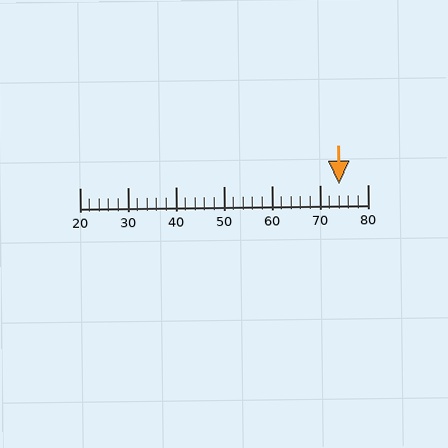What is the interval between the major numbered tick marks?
The major tick marks are spaced 10 units apart.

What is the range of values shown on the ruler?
The ruler shows values from 20 to 80.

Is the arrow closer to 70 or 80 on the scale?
The arrow is closer to 70.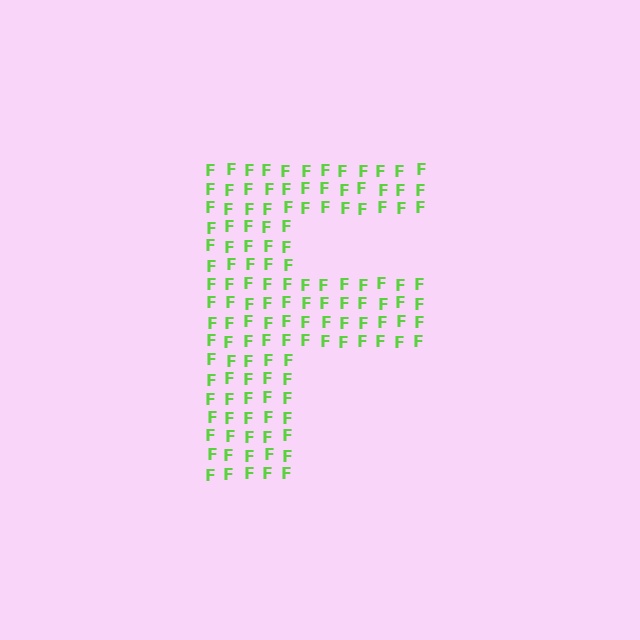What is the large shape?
The large shape is the letter F.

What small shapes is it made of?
It is made of small letter F's.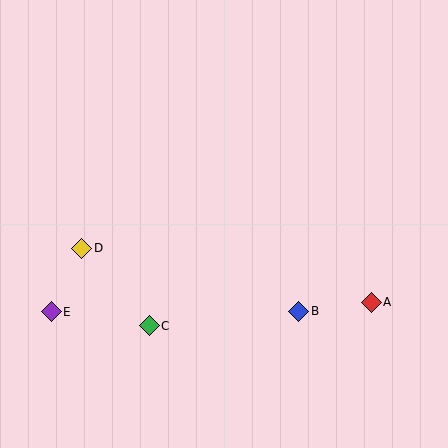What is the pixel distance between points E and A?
The distance between E and A is 320 pixels.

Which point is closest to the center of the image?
Point B at (299, 311) is closest to the center.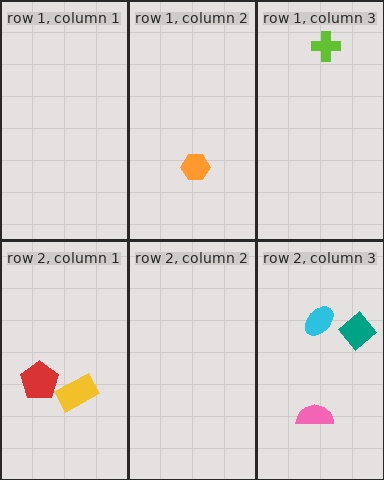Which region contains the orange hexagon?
The row 1, column 2 region.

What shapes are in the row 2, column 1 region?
The yellow rectangle, the red pentagon.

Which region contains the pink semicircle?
The row 2, column 3 region.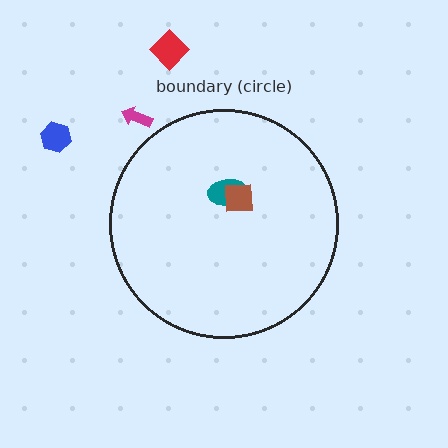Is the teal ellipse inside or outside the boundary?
Inside.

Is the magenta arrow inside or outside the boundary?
Outside.